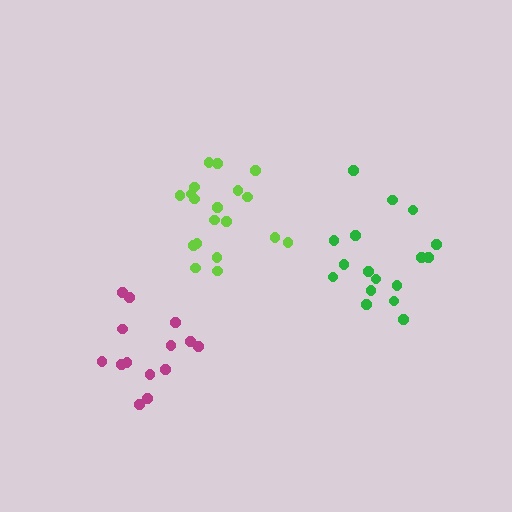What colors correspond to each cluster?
The clusters are colored: magenta, green, lime.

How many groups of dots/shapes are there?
There are 3 groups.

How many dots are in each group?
Group 1: 14 dots, Group 2: 17 dots, Group 3: 19 dots (50 total).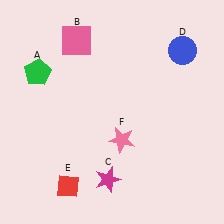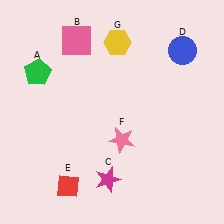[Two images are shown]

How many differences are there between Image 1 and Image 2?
There is 1 difference between the two images.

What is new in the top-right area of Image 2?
A yellow hexagon (G) was added in the top-right area of Image 2.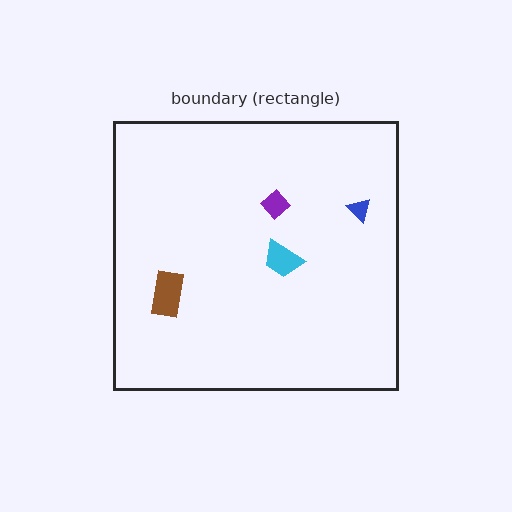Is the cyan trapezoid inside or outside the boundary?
Inside.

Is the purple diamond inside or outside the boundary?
Inside.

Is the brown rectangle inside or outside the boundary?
Inside.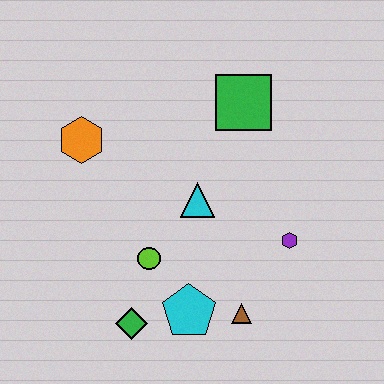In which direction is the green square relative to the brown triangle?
The green square is above the brown triangle.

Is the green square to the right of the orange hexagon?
Yes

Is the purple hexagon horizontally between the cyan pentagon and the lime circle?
No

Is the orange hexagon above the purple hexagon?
Yes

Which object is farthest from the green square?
The green diamond is farthest from the green square.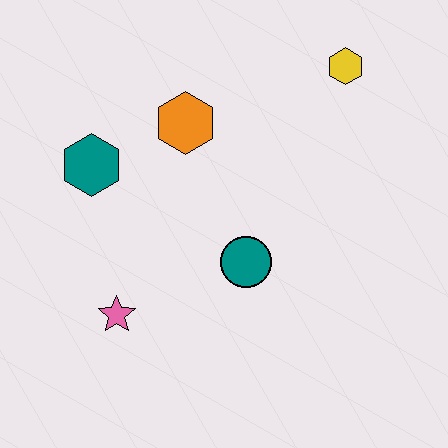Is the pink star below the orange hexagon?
Yes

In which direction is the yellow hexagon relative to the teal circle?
The yellow hexagon is above the teal circle.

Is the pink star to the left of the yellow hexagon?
Yes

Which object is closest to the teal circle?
The pink star is closest to the teal circle.